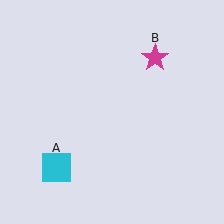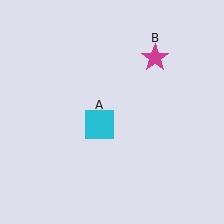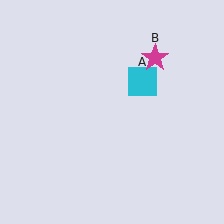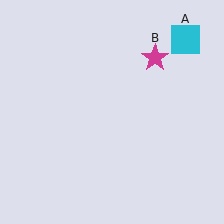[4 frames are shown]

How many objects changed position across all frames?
1 object changed position: cyan square (object A).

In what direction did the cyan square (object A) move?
The cyan square (object A) moved up and to the right.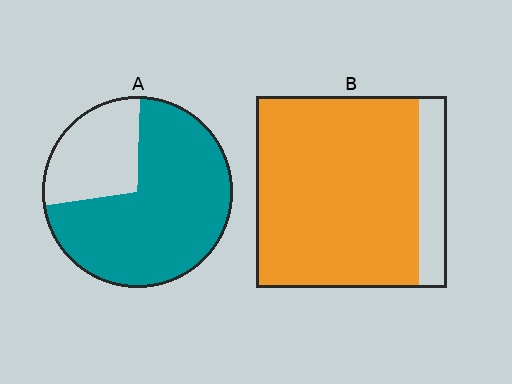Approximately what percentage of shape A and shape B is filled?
A is approximately 70% and B is approximately 85%.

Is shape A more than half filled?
Yes.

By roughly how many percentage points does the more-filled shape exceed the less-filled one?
By roughly 15 percentage points (B over A).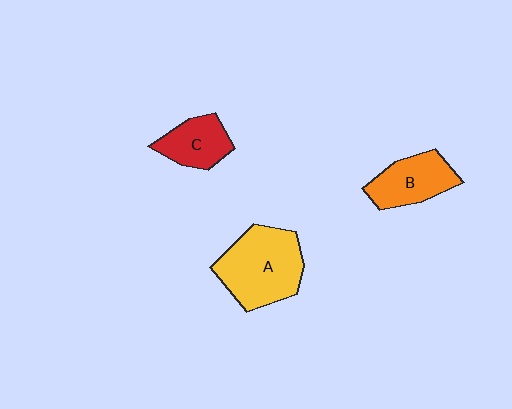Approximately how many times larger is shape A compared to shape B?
Approximately 1.5 times.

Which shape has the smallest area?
Shape C (red).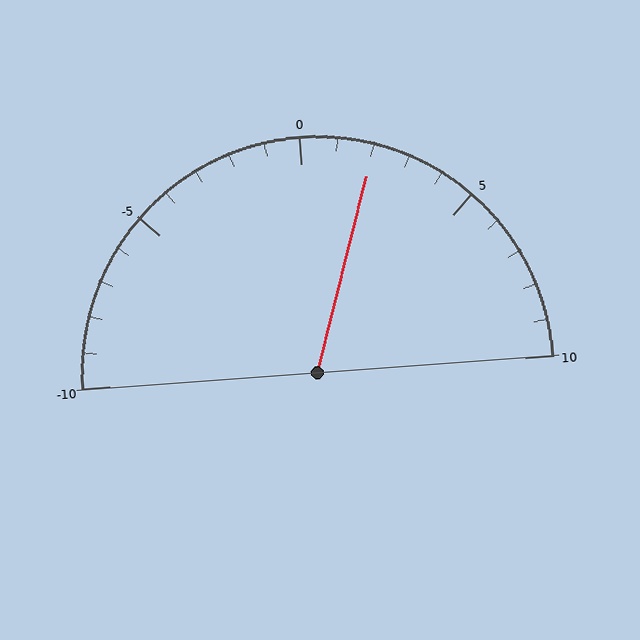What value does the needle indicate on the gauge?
The needle indicates approximately 2.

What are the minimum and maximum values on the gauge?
The gauge ranges from -10 to 10.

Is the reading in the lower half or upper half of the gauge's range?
The reading is in the upper half of the range (-10 to 10).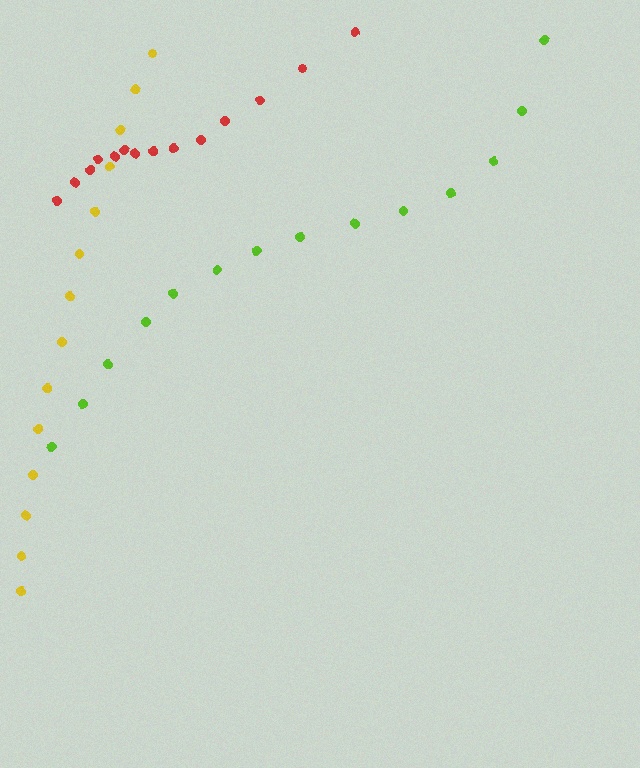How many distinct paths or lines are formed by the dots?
There are 3 distinct paths.